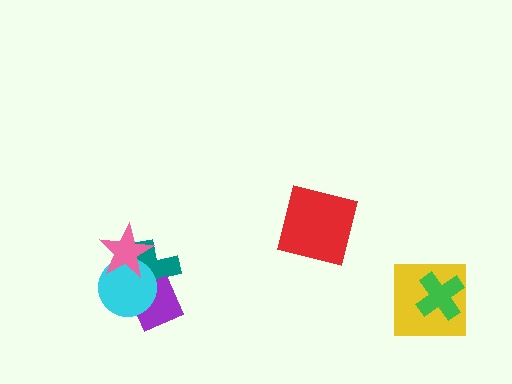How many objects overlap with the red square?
0 objects overlap with the red square.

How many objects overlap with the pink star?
2 objects overlap with the pink star.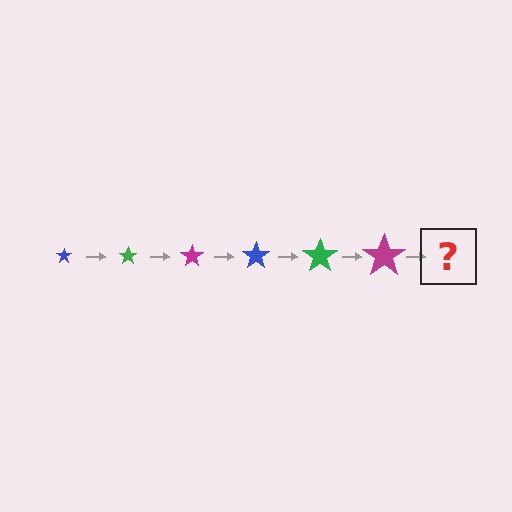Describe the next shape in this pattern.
It should be a blue star, larger than the previous one.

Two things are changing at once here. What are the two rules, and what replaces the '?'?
The two rules are that the star grows larger each step and the color cycles through blue, green, and magenta. The '?' should be a blue star, larger than the previous one.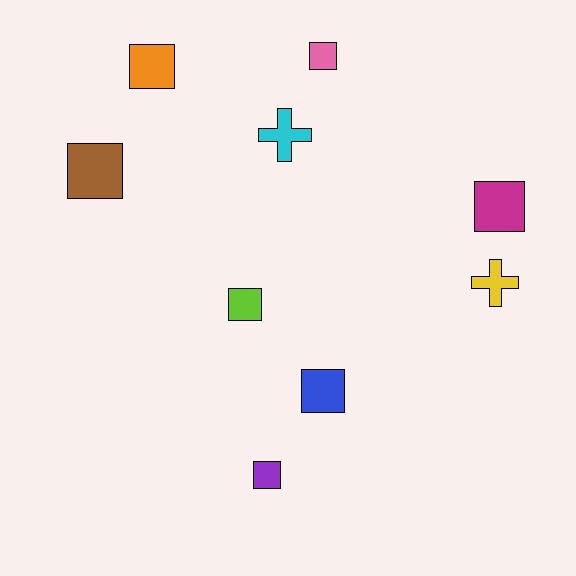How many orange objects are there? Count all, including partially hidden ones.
There is 1 orange object.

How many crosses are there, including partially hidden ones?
There are 2 crosses.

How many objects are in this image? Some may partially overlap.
There are 9 objects.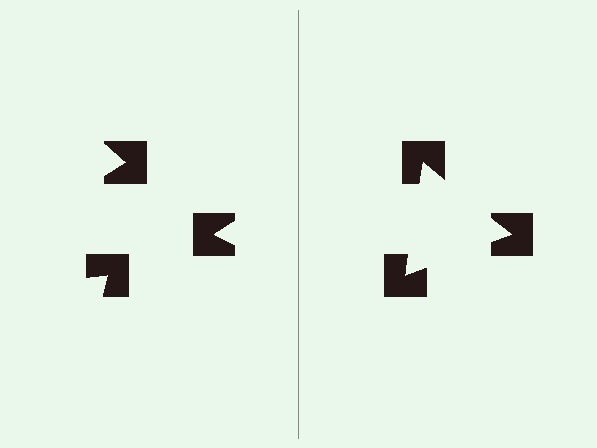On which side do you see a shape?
An illusory triangle appears on the right side. On the left side the wedge cuts are rotated, so no coherent shape forms.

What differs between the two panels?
The notched squares are positioned identically on both sides; only the wedge orientations differ. On the right they align to a triangle; on the left they are misaligned.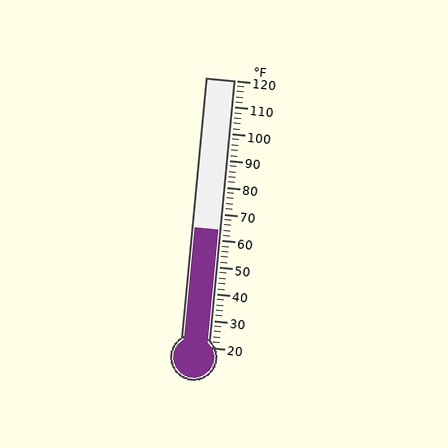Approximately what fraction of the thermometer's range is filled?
The thermometer is filled to approximately 45% of its range.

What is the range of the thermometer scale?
The thermometer scale ranges from 20°F to 120°F.